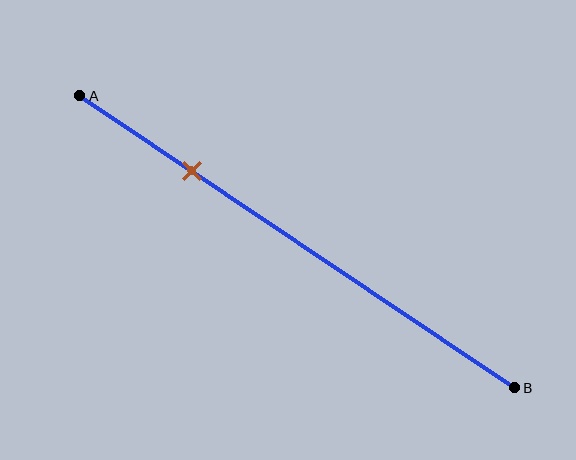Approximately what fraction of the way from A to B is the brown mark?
The brown mark is approximately 25% of the way from A to B.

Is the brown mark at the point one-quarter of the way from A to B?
Yes, the mark is approximately at the one-quarter point.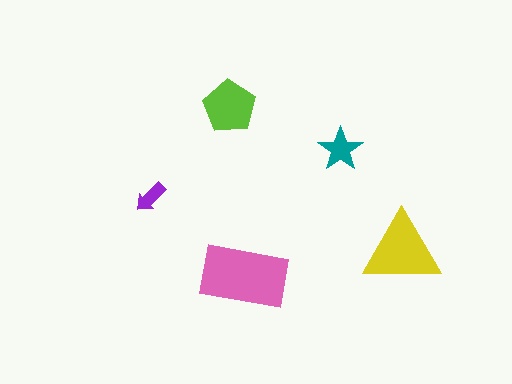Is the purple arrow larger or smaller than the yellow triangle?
Smaller.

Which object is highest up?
The lime pentagon is topmost.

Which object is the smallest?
The purple arrow.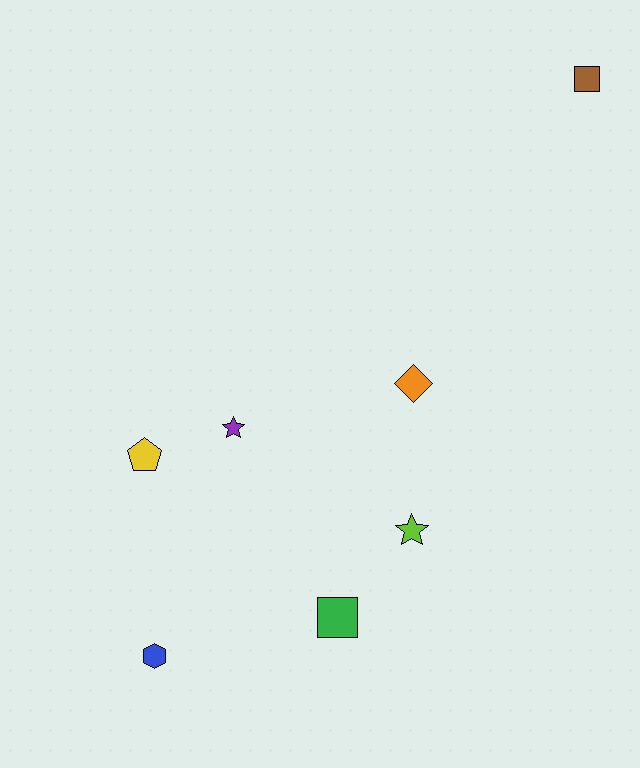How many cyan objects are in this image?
There are no cyan objects.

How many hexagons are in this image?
There is 1 hexagon.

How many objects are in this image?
There are 7 objects.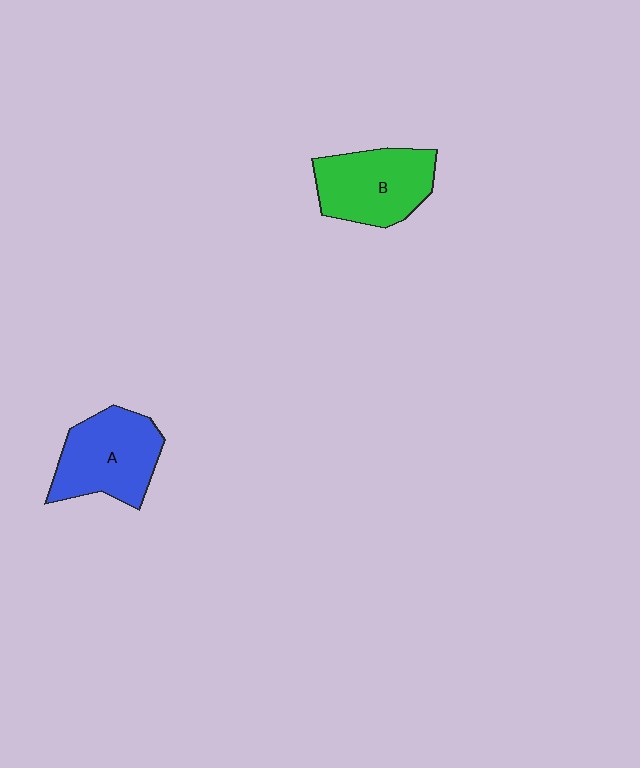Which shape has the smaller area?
Shape B (green).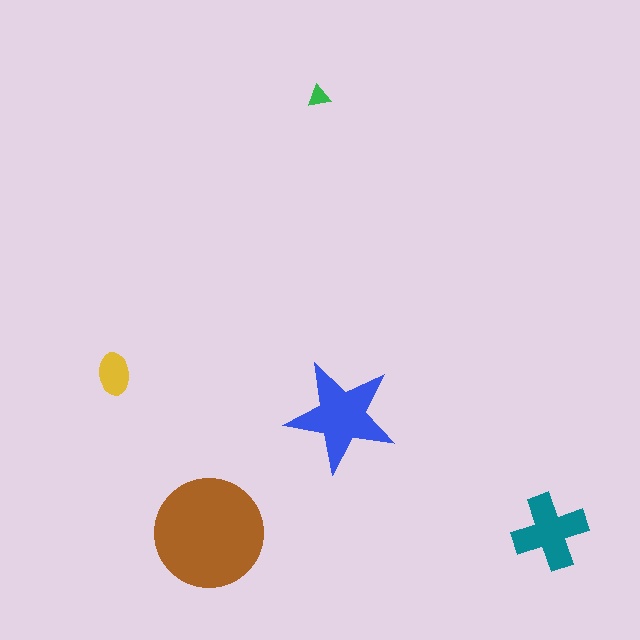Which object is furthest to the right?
The teal cross is rightmost.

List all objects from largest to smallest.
The brown circle, the blue star, the teal cross, the yellow ellipse, the green triangle.